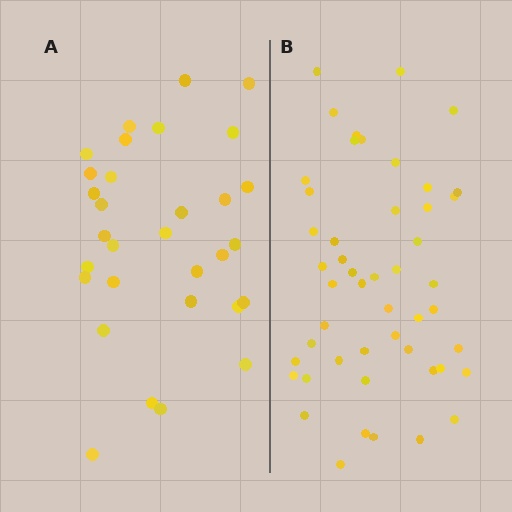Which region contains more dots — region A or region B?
Region B (the right region) has more dots.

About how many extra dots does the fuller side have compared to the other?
Region B has approximately 20 more dots than region A.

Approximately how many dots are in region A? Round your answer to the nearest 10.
About 30 dots. (The exact count is 31, which rounds to 30.)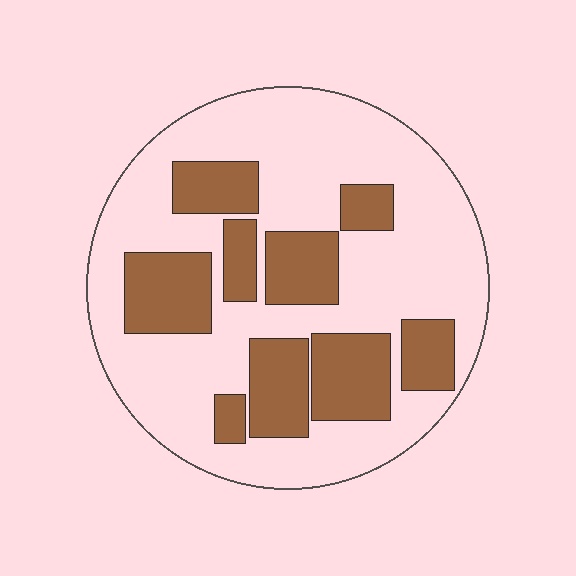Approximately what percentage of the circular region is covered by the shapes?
Approximately 30%.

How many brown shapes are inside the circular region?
9.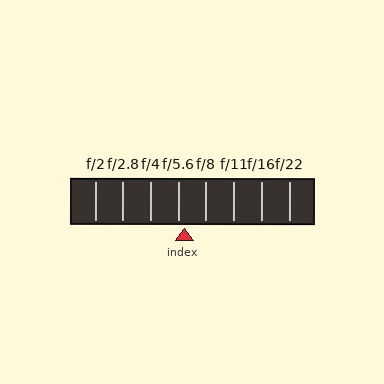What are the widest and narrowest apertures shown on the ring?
The widest aperture shown is f/2 and the narrowest is f/22.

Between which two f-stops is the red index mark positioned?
The index mark is between f/5.6 and f/8.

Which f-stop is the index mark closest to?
The index mark is closest to f/5.6.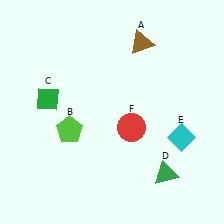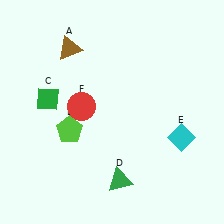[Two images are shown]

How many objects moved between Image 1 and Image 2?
3 objects moved between the two images.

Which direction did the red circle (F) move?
The red circle (F) moved left.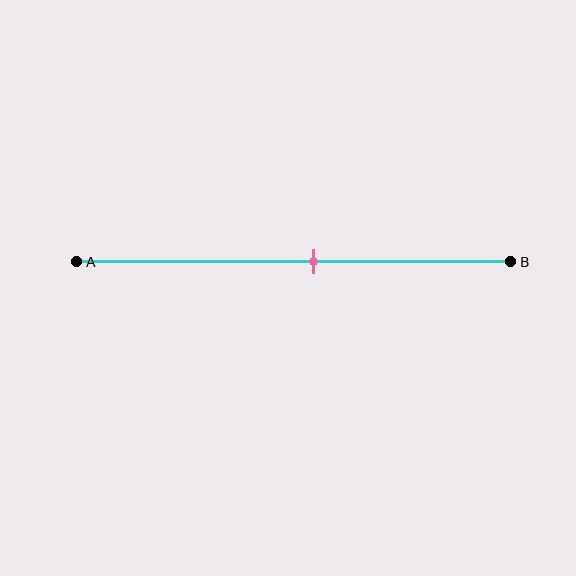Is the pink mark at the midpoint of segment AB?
No, the mark is at about 55% from A, not at the 50% midpoint.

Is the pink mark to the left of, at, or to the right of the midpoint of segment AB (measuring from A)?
The pink mark is to the right of the midpoint of segment AB.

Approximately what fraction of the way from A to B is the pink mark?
The pink mark is approximately 55% of the way from A to B.